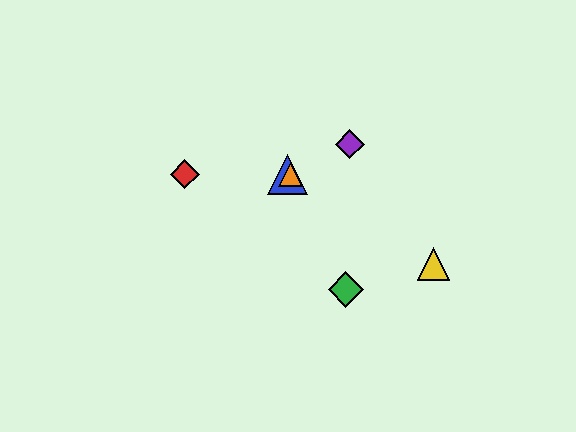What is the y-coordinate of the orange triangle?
The orange triangle is at y≈174.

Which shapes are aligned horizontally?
The red diamond, the blue triangle, the orange triangle are aligned horizontally.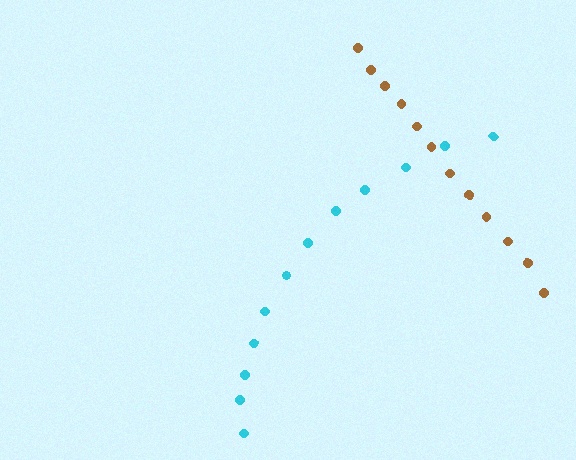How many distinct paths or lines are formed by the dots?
There are 2 distinct paths.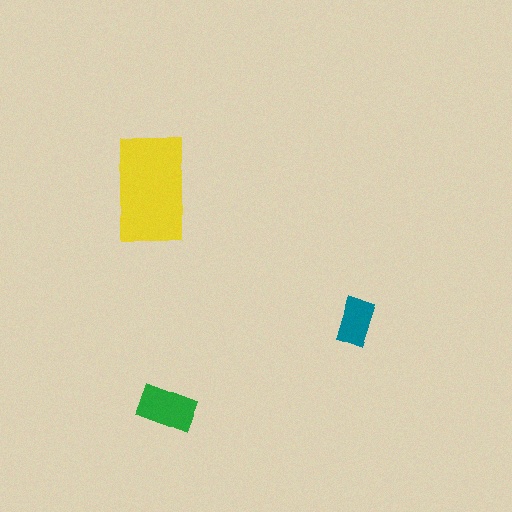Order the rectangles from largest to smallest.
the yellow one, the green one, the teal one.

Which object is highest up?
The yellow rectangle is topmost.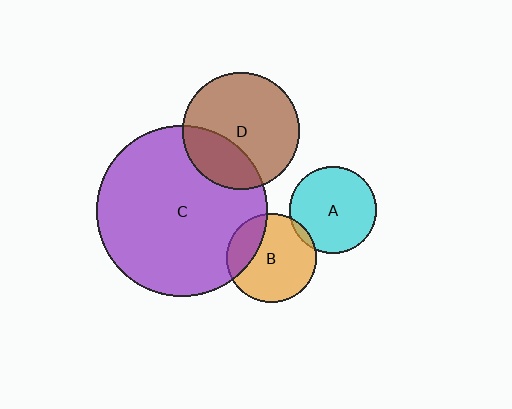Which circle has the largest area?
Circle C (purple).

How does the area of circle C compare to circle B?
Approximately 3.7 times.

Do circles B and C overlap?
Yes.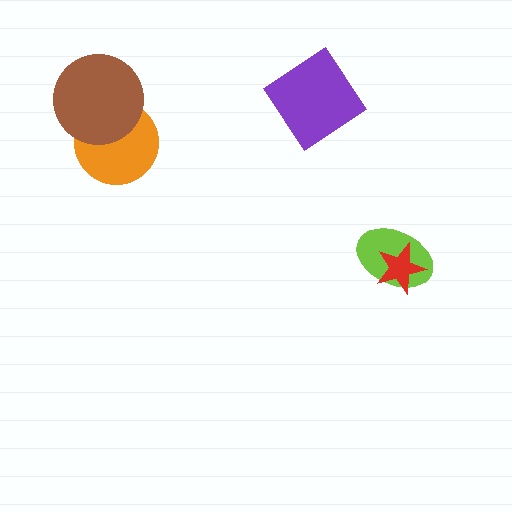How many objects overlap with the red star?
1 object overlaps with the red star.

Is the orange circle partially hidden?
Yes, it is partially covered by another shape.